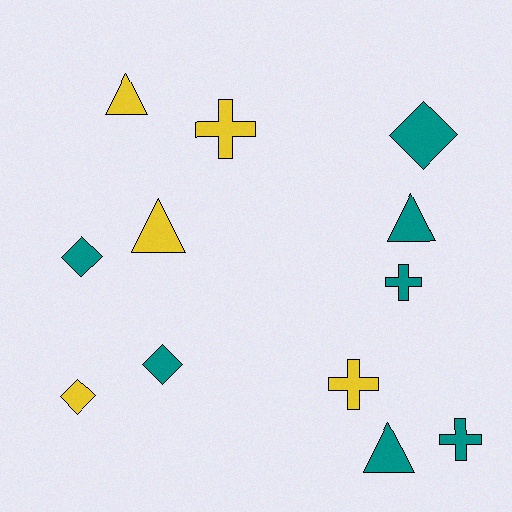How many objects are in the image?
There are 12 objects.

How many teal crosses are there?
There are 2 teal crosses.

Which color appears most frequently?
Teal, with 7 objects.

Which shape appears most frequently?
Cross, with 4 objects.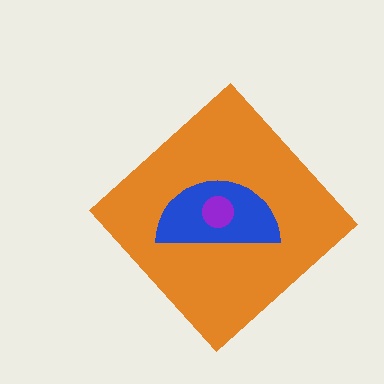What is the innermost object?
The purple circle.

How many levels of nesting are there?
3.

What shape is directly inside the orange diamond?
The blue semicircle.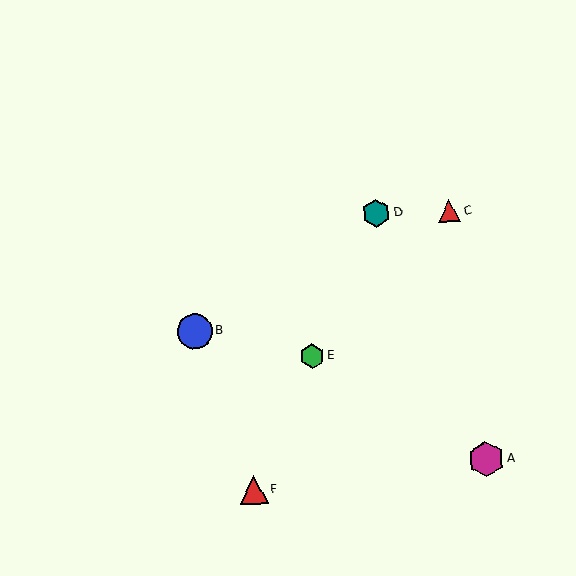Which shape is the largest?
The magenta hexagon (labeled A) is the largest.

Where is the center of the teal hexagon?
The center of the teal hexagon is at (377, 213).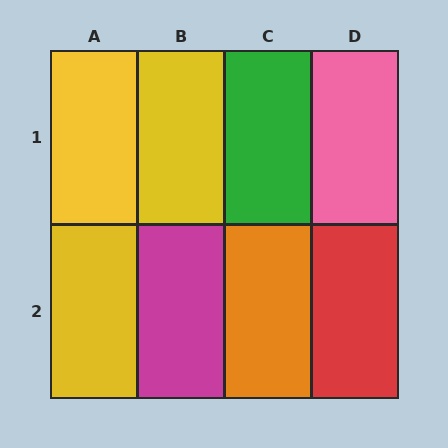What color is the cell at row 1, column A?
Yellow.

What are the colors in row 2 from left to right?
Yellow, magenta, orange, red.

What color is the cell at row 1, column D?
Pink.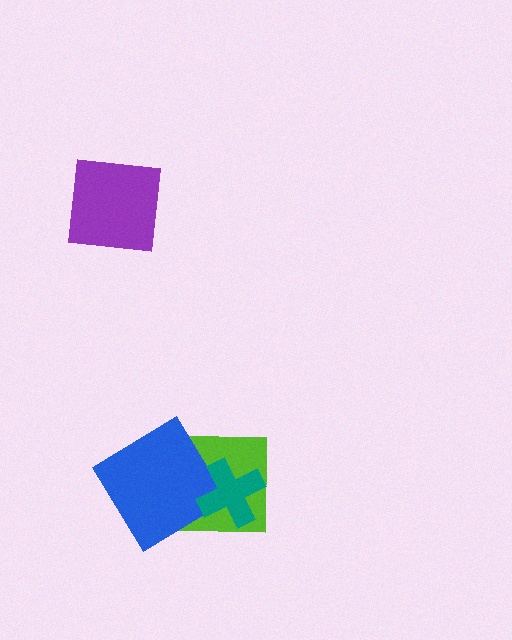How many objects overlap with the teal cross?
2 objects overlap with the teal cross.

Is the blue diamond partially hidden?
Yes, it is partially covered by another shape.